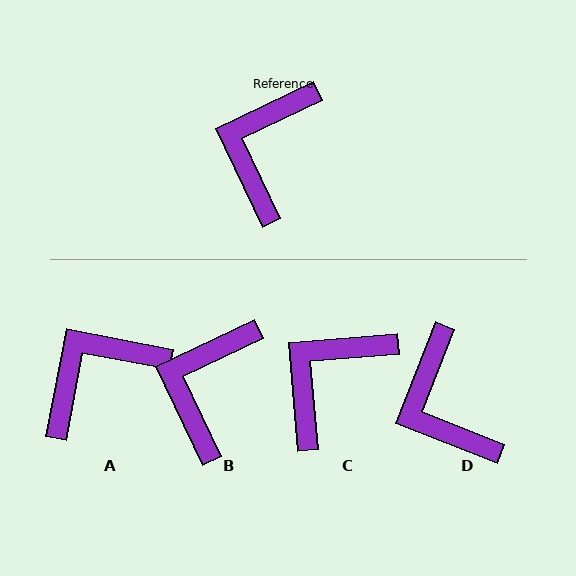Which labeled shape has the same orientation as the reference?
B.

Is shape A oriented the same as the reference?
No, it is off by about 36 degrees.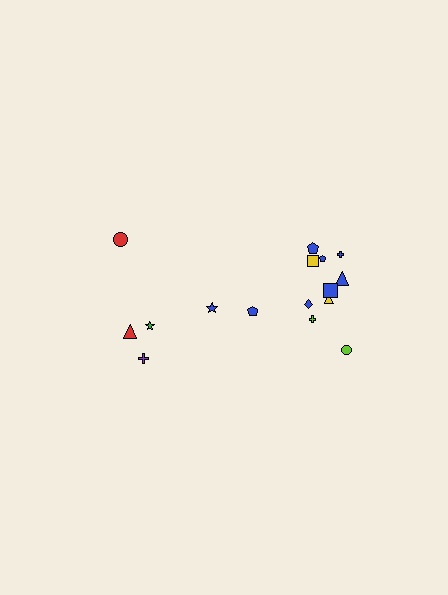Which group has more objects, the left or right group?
The right group.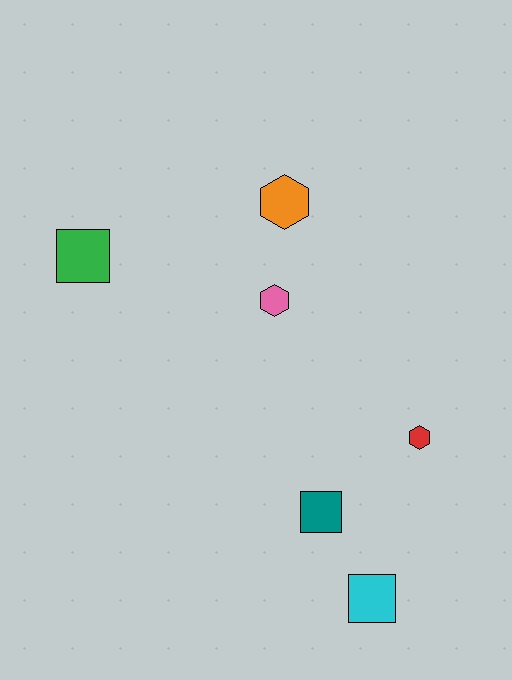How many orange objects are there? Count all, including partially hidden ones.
There is 1 orange object.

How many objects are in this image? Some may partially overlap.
There are 6 objects.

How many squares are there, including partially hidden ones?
There are 3 squares.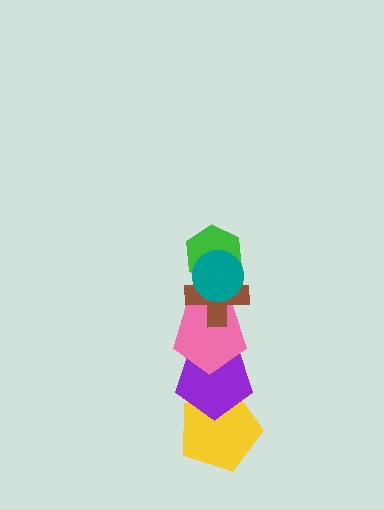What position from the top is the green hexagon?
The green hexagon is 2nd from the top.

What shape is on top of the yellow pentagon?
The purple pentagon is on top of the yellow pentagon.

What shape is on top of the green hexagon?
The teal circle is on top of the green hexagon.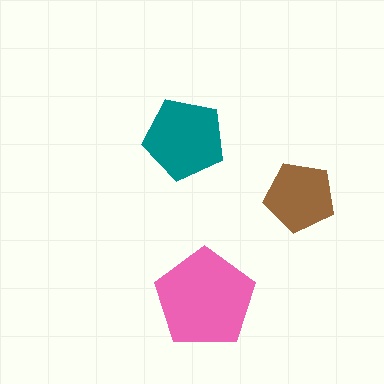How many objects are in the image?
There are 3 objects in the image.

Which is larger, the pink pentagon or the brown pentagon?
The pink one.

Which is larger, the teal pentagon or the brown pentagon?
The teal one.